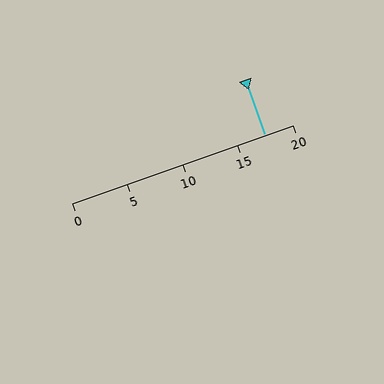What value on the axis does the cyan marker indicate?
The marker indicates approximately 17.5.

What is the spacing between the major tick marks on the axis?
The major ticks are spaced 5 apart.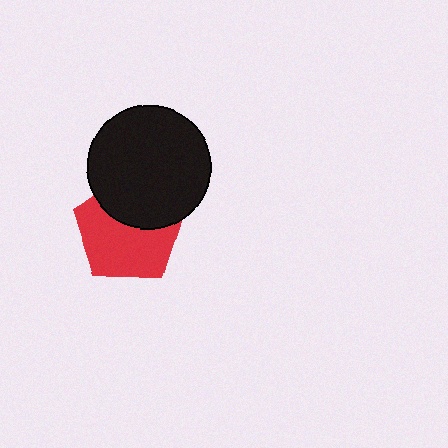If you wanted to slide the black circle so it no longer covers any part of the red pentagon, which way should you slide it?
Slide it up — that is the most direct way to separate the two shapes.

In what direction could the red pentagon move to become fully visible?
The red pentagon could move down. That would shift it out from behind the black circle entirely.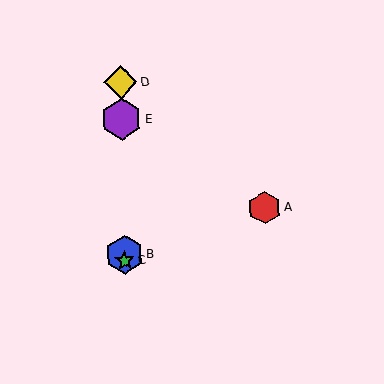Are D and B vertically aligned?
Yes, both are at x≈120.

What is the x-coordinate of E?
Object E is at x≈121.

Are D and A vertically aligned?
No, D is at x≈120 and A is at x≈264.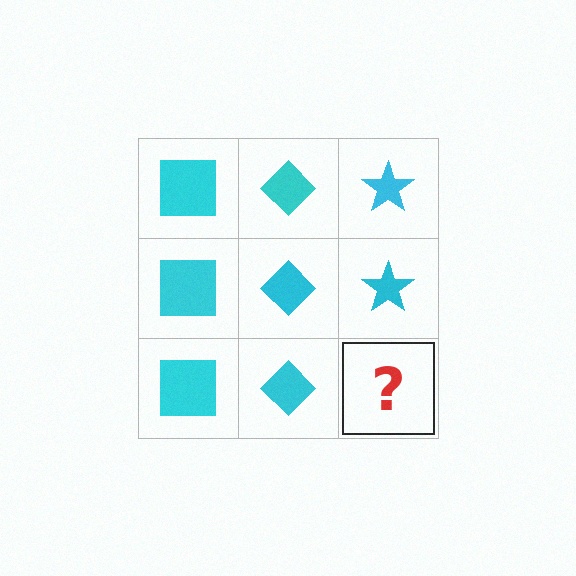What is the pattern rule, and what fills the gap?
The rule is that each column has a consistent shape. The gap should be filled with a cyan star.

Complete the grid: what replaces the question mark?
The question mark should be replaced with a cyan star.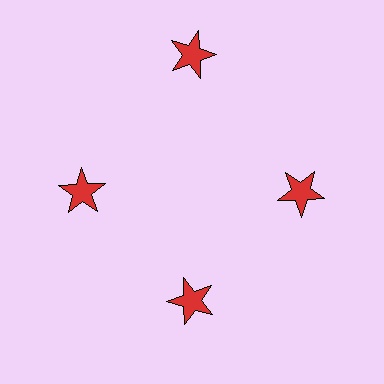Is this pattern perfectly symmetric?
No. The 4 red stars are arranged in a ring, but one element near the 12 o'clock position is pushed outward from the center, breaking the 4-fold rotational symmetry.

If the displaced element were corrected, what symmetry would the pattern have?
It would have 4-fold rotational symmetry — the pattern would map onto itself every 90 degrees.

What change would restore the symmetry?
The symmetry would be restored by moving it inward, back onto the ring so that all 4 stars sit at equal angles and equal distance from the center.